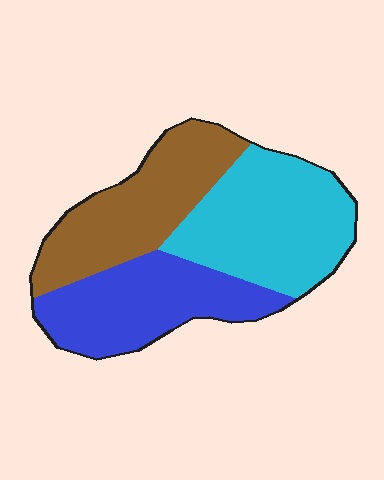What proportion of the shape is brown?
Brown takes up about one third (1/3) of the shape.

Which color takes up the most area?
Cyan, at roughly 35%.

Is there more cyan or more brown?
Cyan.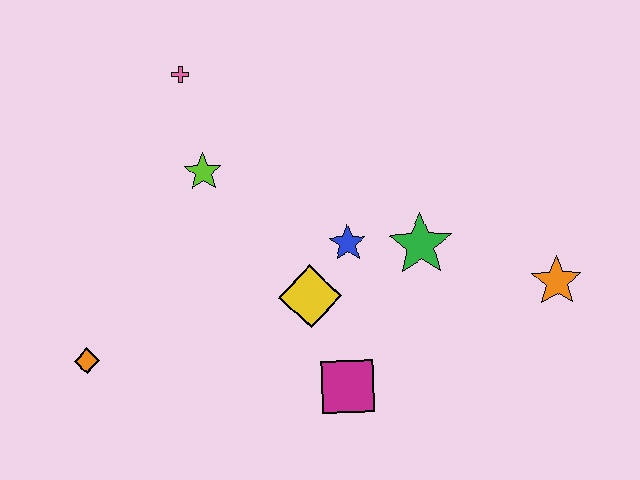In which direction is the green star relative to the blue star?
The green star is to the right of the blue star.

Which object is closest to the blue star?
The yellow diamond is closest to the blue star.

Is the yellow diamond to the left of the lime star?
No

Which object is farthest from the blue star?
The orange diamond is farthest from the blue star.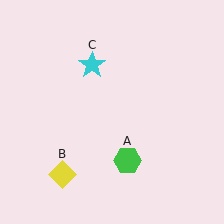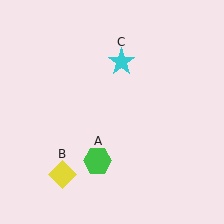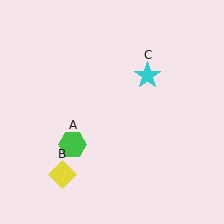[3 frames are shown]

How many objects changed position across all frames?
2 objects changed position: green hexagon (object A), cyan star (object C).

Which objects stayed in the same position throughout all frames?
Yellow diamond (object B) remained stationary.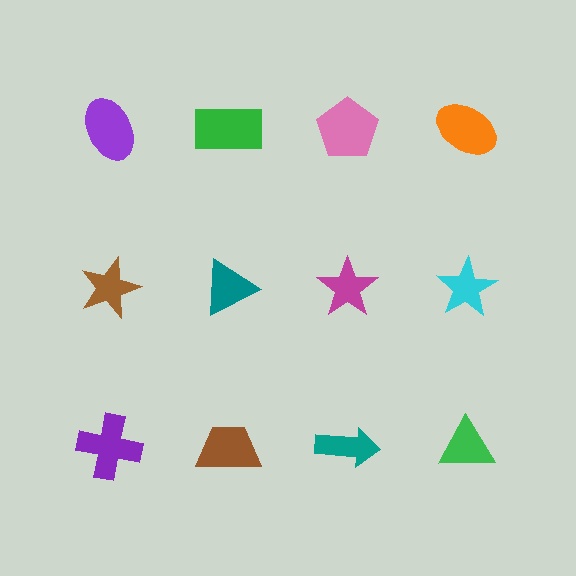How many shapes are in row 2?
4 shapes.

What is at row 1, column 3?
A pink pentagon.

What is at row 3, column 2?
A brown trapezoid.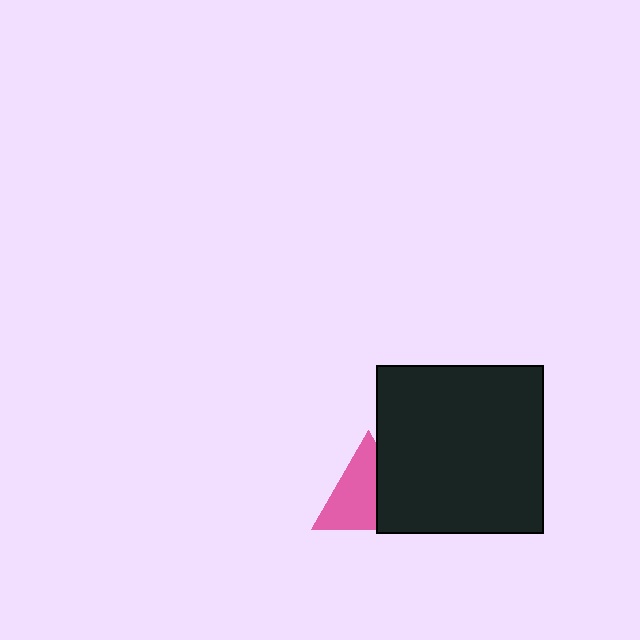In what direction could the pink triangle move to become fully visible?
The pink triangle could move left. That would shift it out from behind the black square entirely.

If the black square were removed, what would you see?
You would see the complete pink triangle.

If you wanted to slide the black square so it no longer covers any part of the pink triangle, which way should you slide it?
Slide it right — that is the most direct way to separate the two shapes.